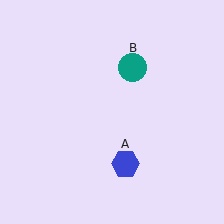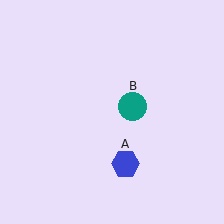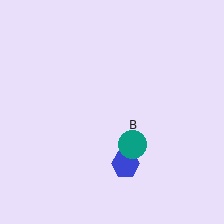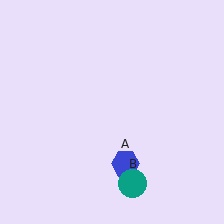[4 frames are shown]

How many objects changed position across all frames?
1 object changed position: teal circle (object B).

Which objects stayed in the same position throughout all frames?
Blue hexagon (object A) remained stationary.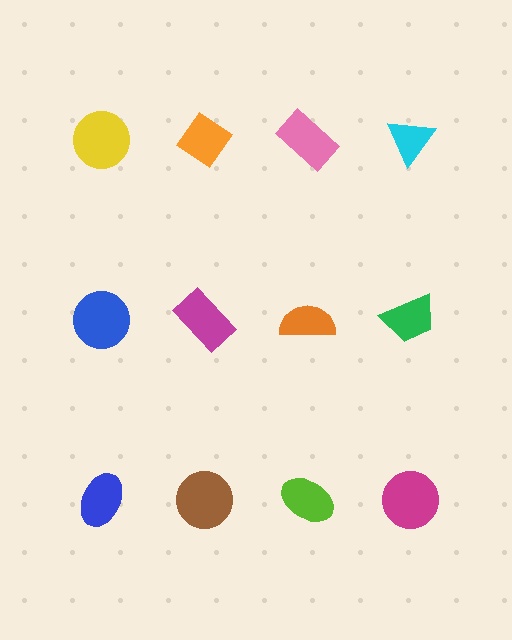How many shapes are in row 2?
4 shapes.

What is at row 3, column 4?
A magenta circle.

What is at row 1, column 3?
A pink rectangle.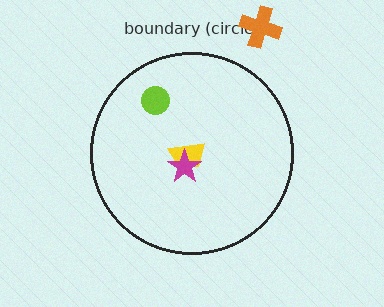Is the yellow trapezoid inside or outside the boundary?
Inside.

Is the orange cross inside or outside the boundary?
Outside.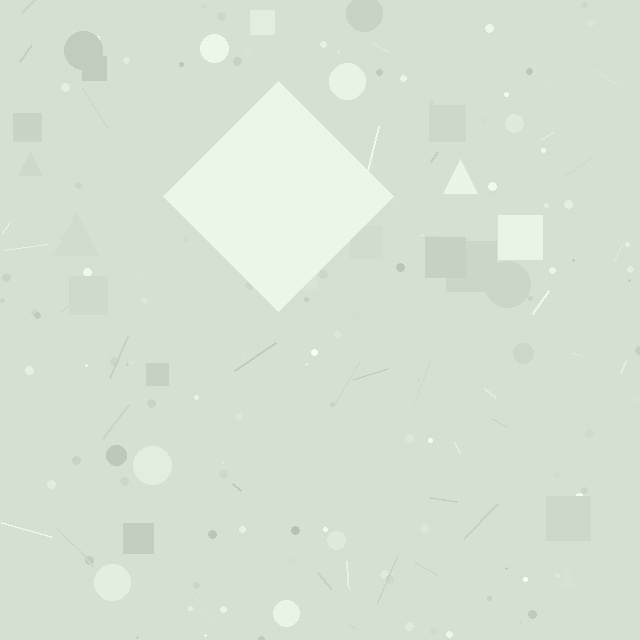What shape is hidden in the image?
A diamond is hidden in the image.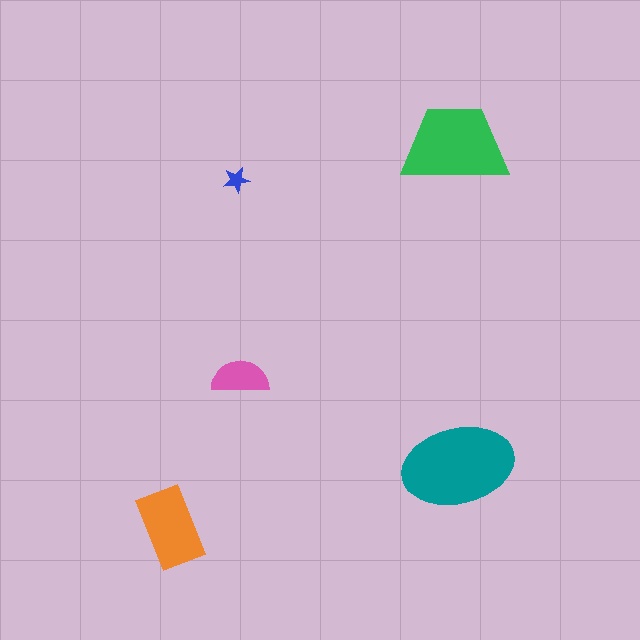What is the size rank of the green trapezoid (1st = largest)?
2nd.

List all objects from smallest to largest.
The blue star, the pink semicircle, the orange rectangle, the green trapezoid, the teal ellipse.